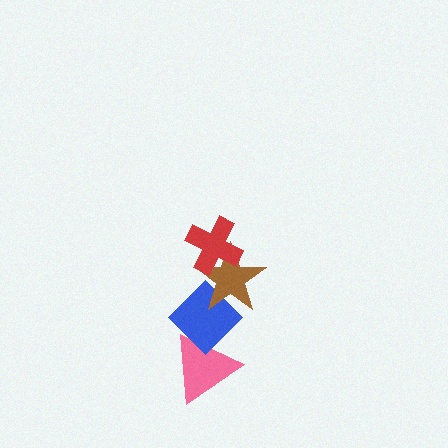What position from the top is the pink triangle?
The pink triangle is 4th from the top.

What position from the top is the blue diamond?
The blue diamond is 3rd from the top.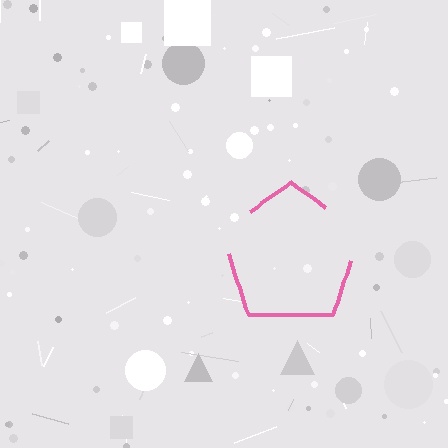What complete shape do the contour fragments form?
The contour fragments form a pentagon.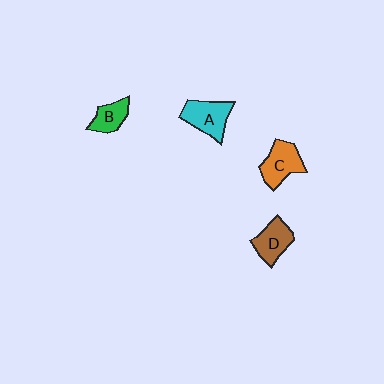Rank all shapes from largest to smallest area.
From largest to smallest: A (cyan), C (orange), D (brown), B (green).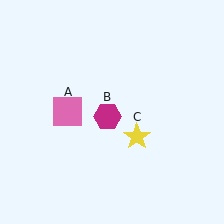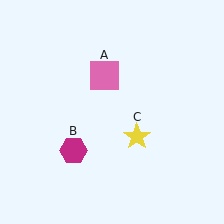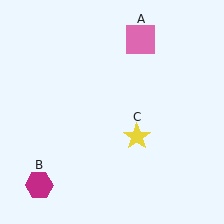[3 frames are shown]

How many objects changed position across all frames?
2 objects changed position: pink square (object A), magenta hexagon (object B).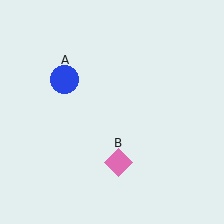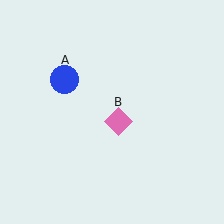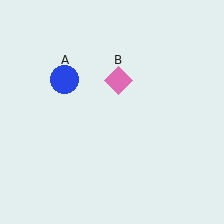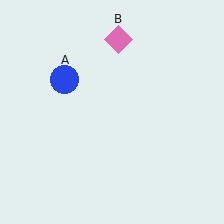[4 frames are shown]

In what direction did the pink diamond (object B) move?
The pink diamond (object B) moved up.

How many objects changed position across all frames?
1 object changed position: pink diamond (object B).